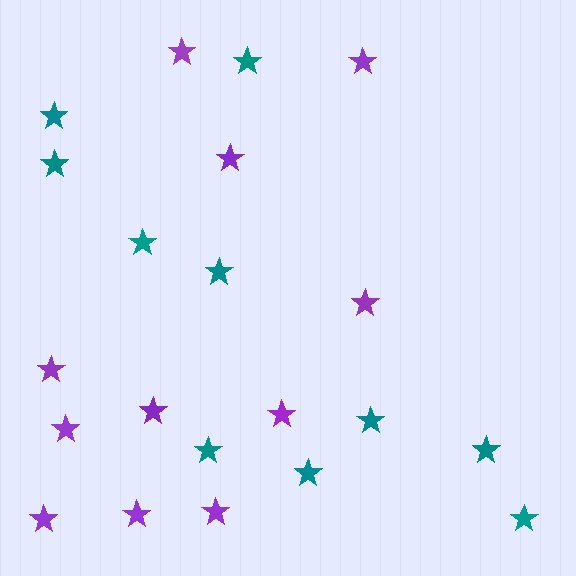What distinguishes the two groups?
There are 2 groups: one group of purple stars (11) and one group of teal stars (10).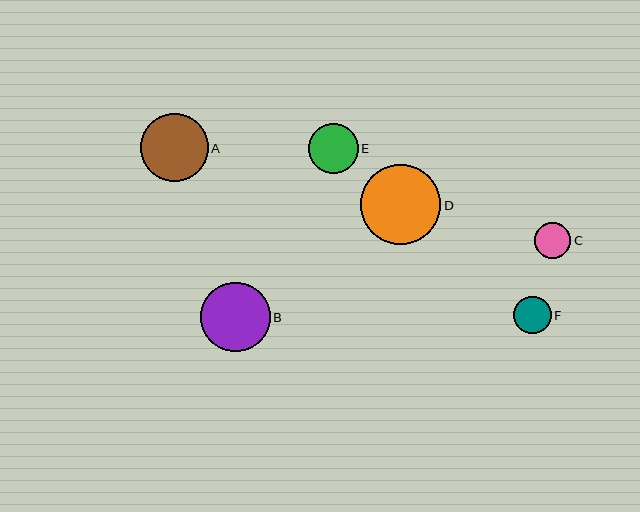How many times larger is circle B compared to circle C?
Circle B is approximately 1.9 times the size of circle C.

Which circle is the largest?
Circle D is the largest with a size of approximately 80 pixels.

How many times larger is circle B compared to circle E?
Circle B is approximately 1.4 times the size of circle E.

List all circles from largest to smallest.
From largest to smallest: D, B, A, E, F, C.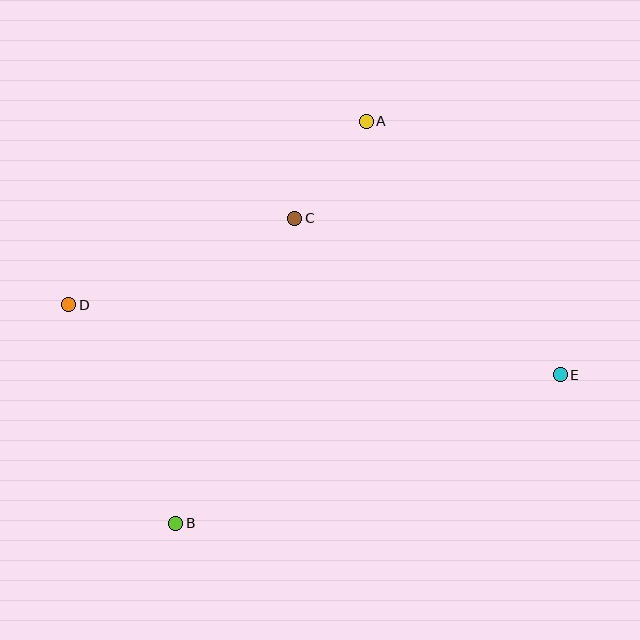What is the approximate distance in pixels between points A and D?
The distance between A and D is approximately 350 pixels.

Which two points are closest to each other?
Points A and C are closest to each other.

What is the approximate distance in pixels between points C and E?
The distance between C and E is approximately 308 pixels.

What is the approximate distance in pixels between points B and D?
The distance between B and D is approximately 244 pixels.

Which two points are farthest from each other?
Points D and E are farthest from each other.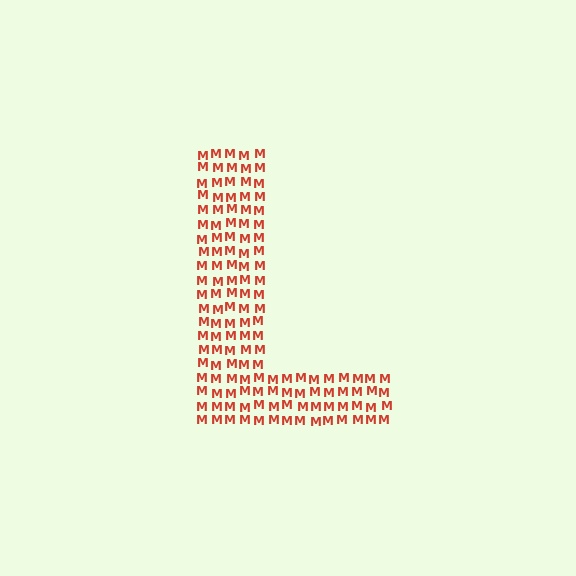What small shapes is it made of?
It is made of small letter M's.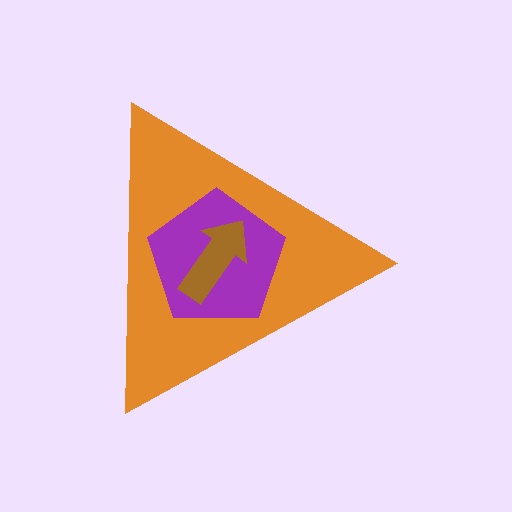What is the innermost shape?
The brown arrow.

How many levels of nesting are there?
3.